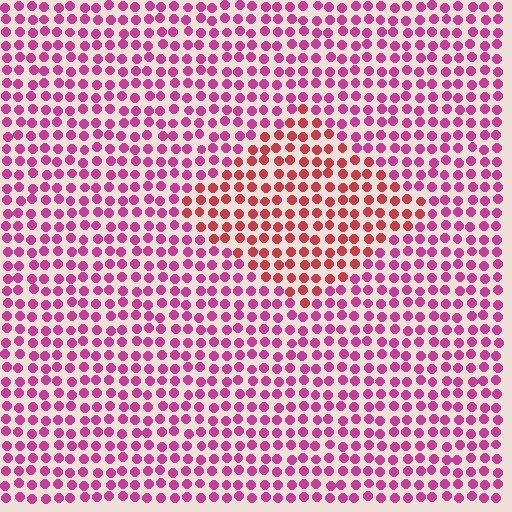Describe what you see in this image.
The image is filled with small magenta elements in a uniform arrangement. A diamond-shaped region is visible where the elements are tinted to a slightly different hue, forming a subtle color boundary.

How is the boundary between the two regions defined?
The boundary is defined purely by a slight shift in hue (about 34 degrees). Spacing, size, and orientation are identical on both sides.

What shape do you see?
I see a diamond.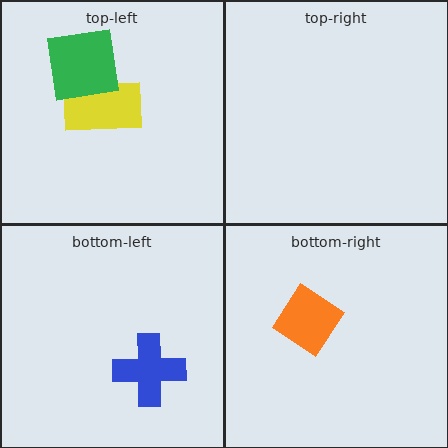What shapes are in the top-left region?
The yellow rectangle, the green square.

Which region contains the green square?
The top-left region.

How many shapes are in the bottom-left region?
1.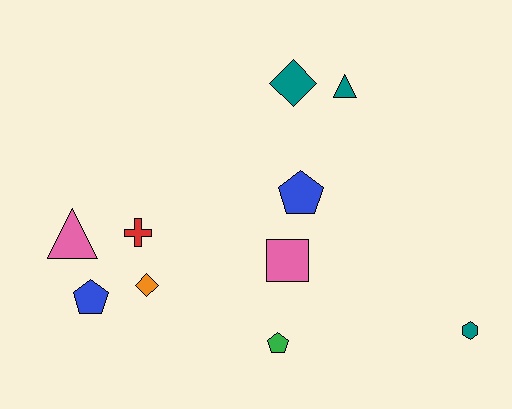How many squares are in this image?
There is 1 square.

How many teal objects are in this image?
There are 3 teal objects.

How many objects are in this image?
There are 10 objects.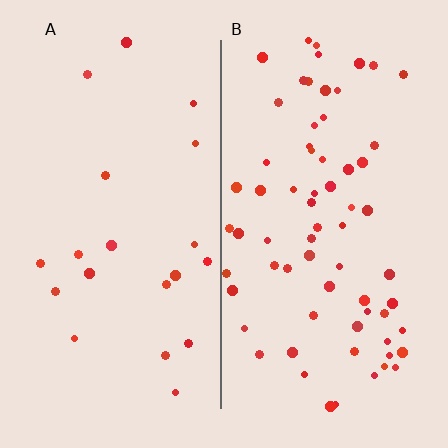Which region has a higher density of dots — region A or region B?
B (the right).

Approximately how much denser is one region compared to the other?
Approximately 3.4× — region B over region A.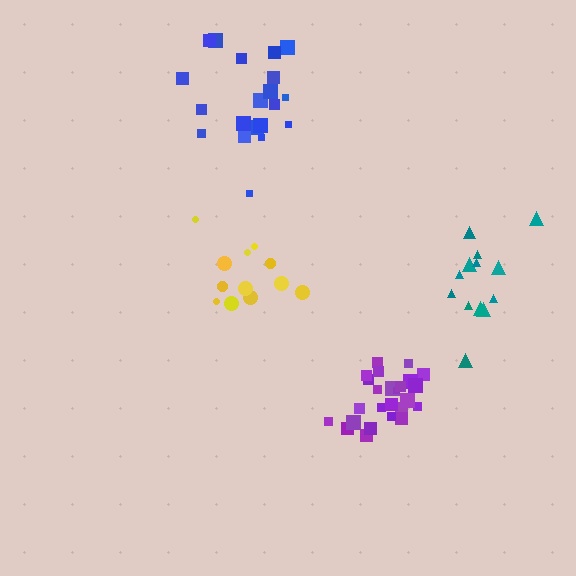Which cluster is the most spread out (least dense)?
Teal.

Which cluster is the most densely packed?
Purple.